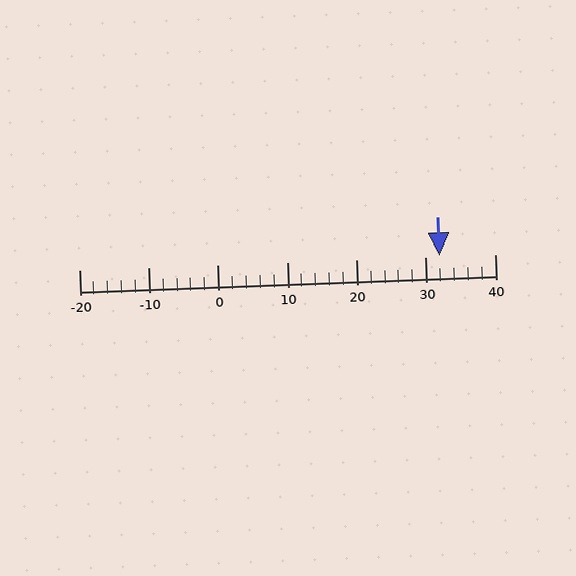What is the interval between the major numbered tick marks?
The major tick marks are spaced 10 units apart.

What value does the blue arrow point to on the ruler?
The blue arrow points to approximately 32.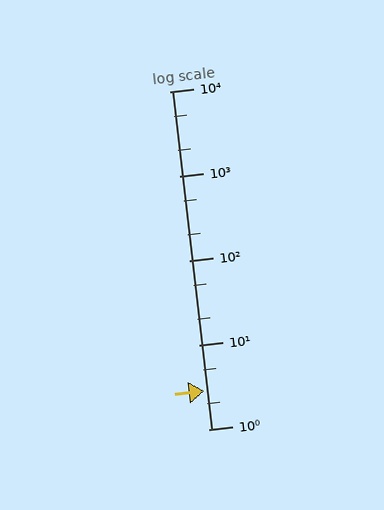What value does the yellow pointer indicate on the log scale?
The pointer indicates approximately 2.8.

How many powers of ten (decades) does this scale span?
The scale spans 4 decades, from 1 to 10000.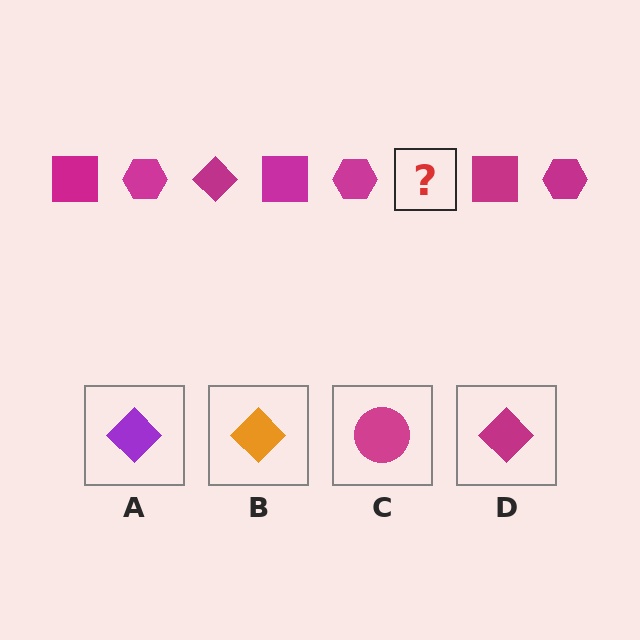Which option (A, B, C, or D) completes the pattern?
D.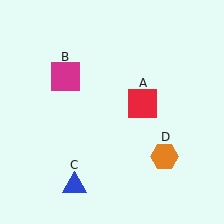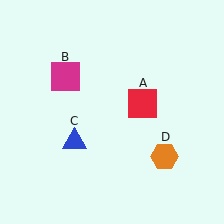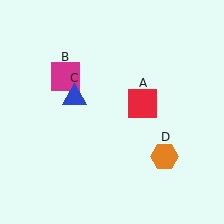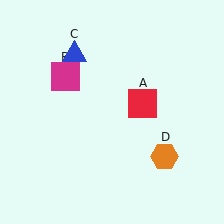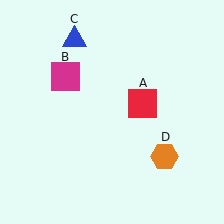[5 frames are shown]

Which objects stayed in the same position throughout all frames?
Red square (object A) and magenta square (object B) and orange hexagon (object D) remained stationary.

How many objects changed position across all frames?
1 object changed position: blue triangle (object C).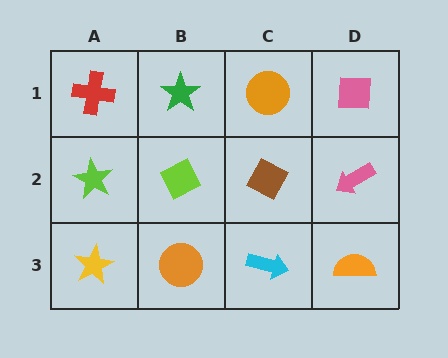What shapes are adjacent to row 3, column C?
A brown diamond (row 2, column C), an orange circle (row 3, column B), an orange semicircle (row 3, column D).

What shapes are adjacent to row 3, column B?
A lime diamond (row 2, column B), a yellow star (row 3, column A), a cyan arrow (row 3, column C).